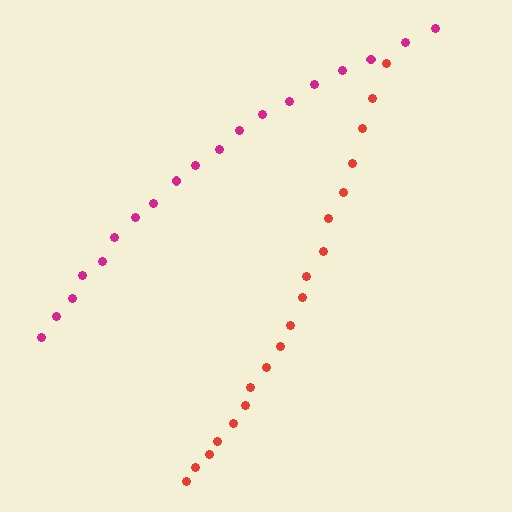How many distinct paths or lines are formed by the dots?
There are 2 distinct paths.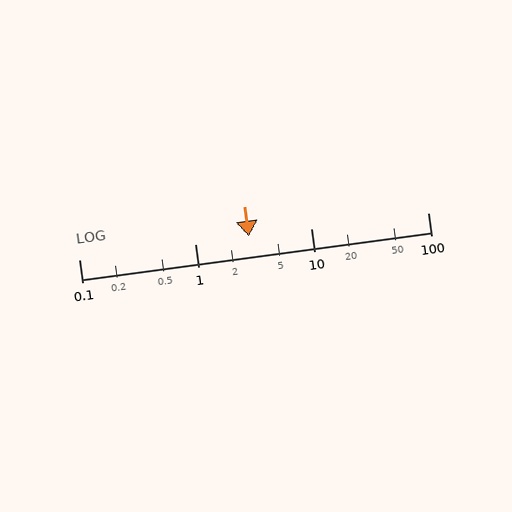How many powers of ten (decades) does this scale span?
The scale spans 3 decades, from 0.1 to 100.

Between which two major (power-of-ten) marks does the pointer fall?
The pointer is between 1 and 10.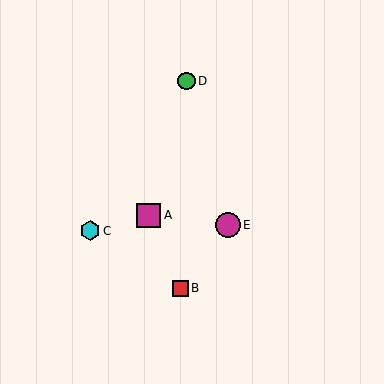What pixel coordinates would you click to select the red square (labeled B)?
Click at (180, 288) to select the red square B.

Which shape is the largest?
The magenta circle (labeled E) is the largest.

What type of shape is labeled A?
Shape A is a magenta square.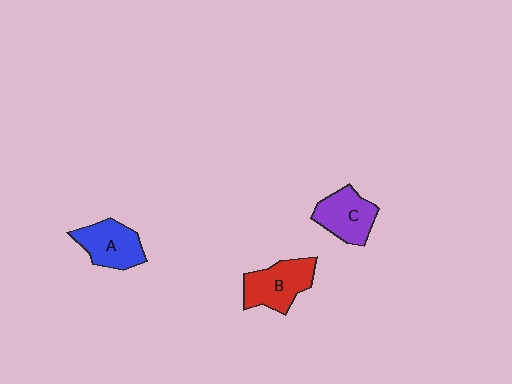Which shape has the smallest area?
Shape A (blue).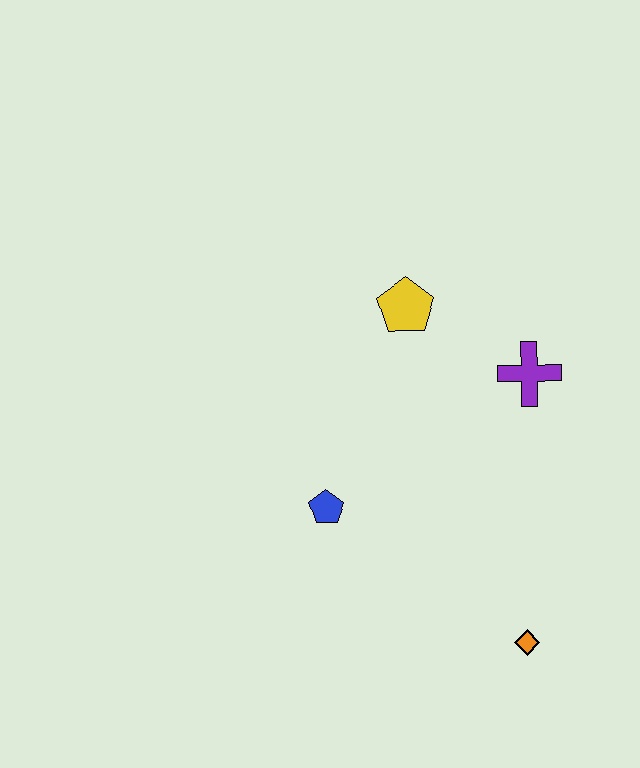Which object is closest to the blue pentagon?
The yellow pentagon is closest to the blue pentagon.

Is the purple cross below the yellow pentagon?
Yes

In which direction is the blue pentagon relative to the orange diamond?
The blue pentagon is to the left of the orange diamond.